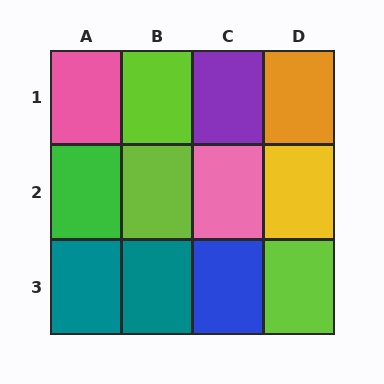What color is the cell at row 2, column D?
Yellow.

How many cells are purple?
1 cell is purple.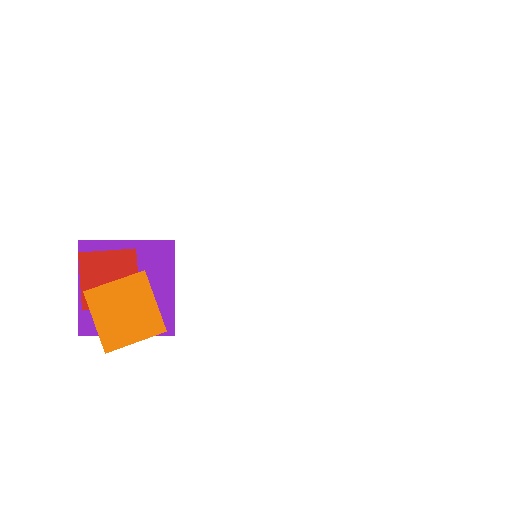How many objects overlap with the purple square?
2 objects overlap with the purple square.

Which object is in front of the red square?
The orange square is in front of the red square.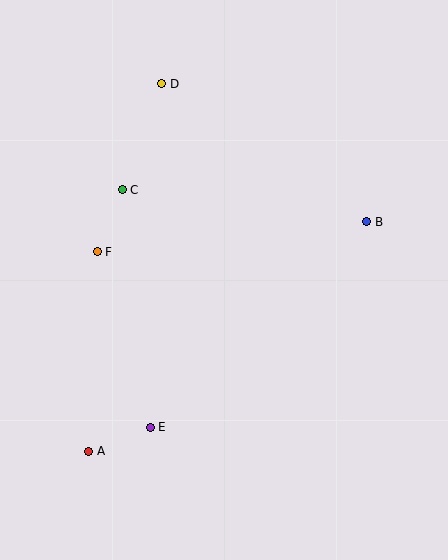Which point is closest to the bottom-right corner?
Point E is closest to the bottom-right corner.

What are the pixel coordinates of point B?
Point B is at (367, 222).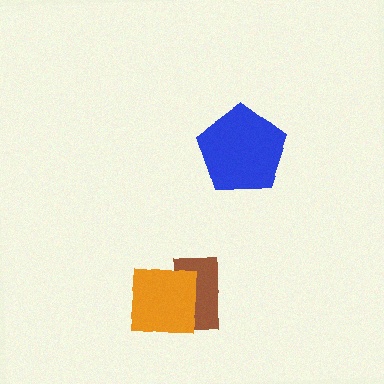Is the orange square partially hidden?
No, no other shape covers it.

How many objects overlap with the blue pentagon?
0 objects overlap with the blue pentagon.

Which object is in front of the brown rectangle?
The orange square is in front of the brown rectangle.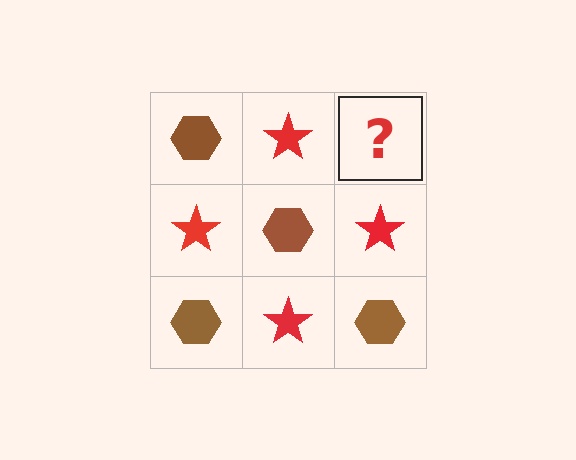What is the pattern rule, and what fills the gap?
The rule is that it alternates brown hexagon and red star in a checkerboard pattern. The gap should be filled with a brown hexagon.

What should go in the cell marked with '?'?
The missing cell should contain a brown hexagon.